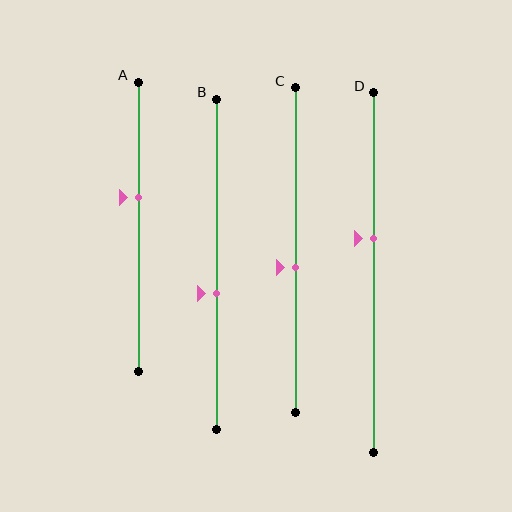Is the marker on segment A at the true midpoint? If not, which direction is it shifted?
No, the marker on segment A is shifted upward by about 10% of the segment length.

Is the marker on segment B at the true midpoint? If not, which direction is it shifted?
No, the marker on segment B is shifted downward by about 9% of the segment length.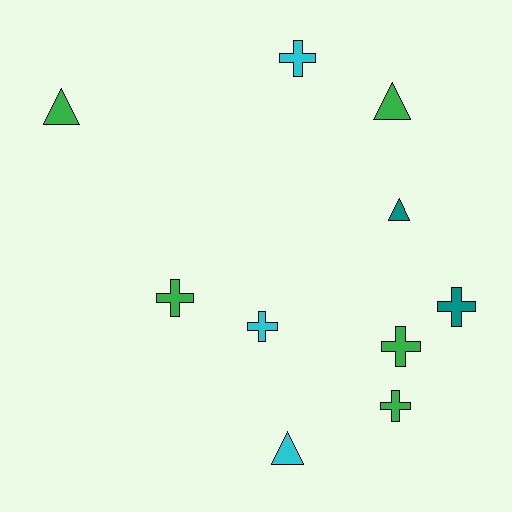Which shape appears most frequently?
Cross, with 6 objects.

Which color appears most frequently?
Green, with 5 objects.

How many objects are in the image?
There are 10 objects.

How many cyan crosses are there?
There are 2 cyan crosses.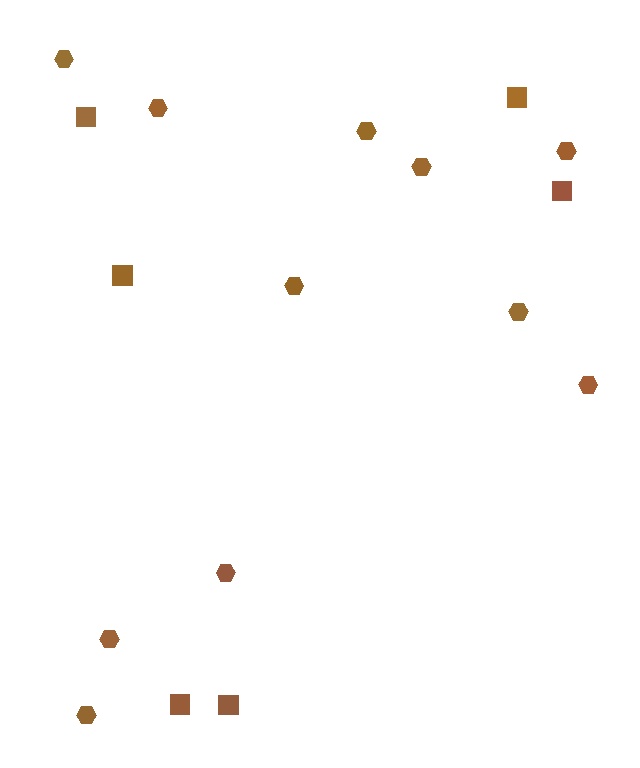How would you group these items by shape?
There are 2 groups: one group of squares (6) and one group of hexagons (11).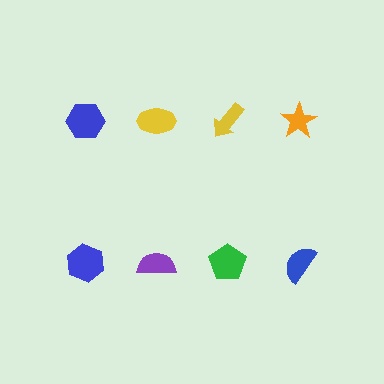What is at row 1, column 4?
An orange star.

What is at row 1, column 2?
A yellow ellipse.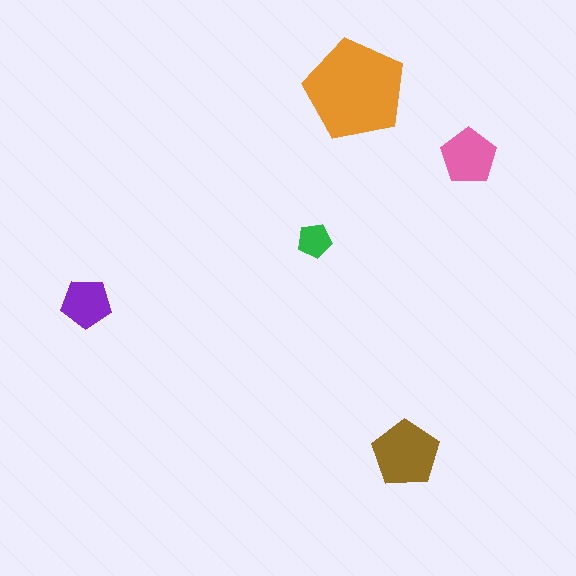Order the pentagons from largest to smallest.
the orange one, the brown one, the pink one, the purple one, the green one.